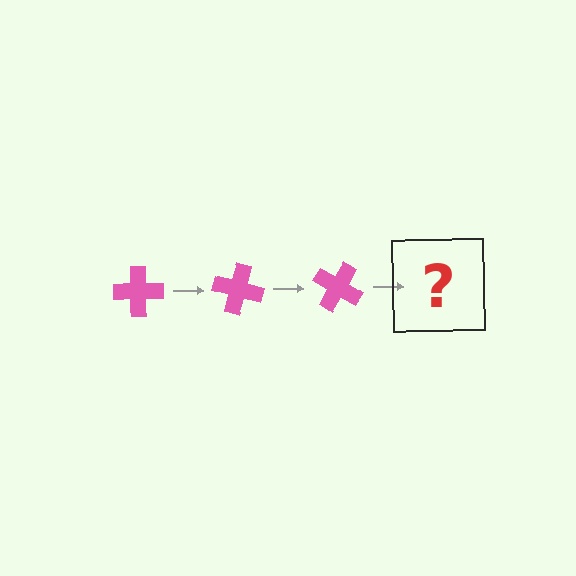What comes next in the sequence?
The next element should be a pink cross rotated 45 degrees.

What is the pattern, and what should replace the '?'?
The pattern is that the cross rotates 15 degrees each step. The '?' should be a pink cross rotated 45 degrees.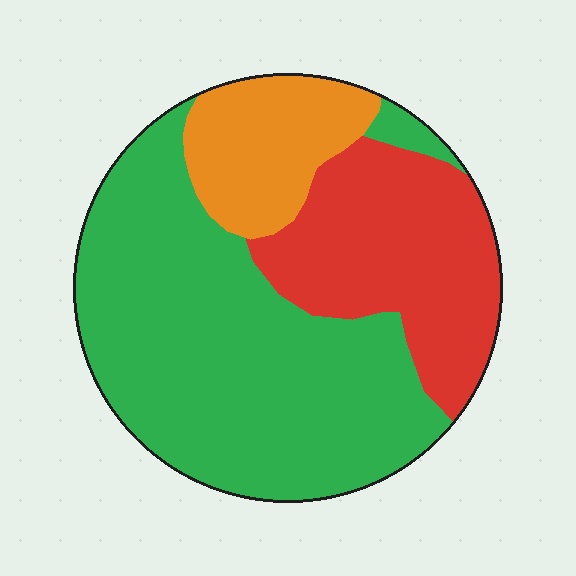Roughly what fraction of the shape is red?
Red covers 28% of the shape.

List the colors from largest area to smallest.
From largest to smallest: green, red, orange.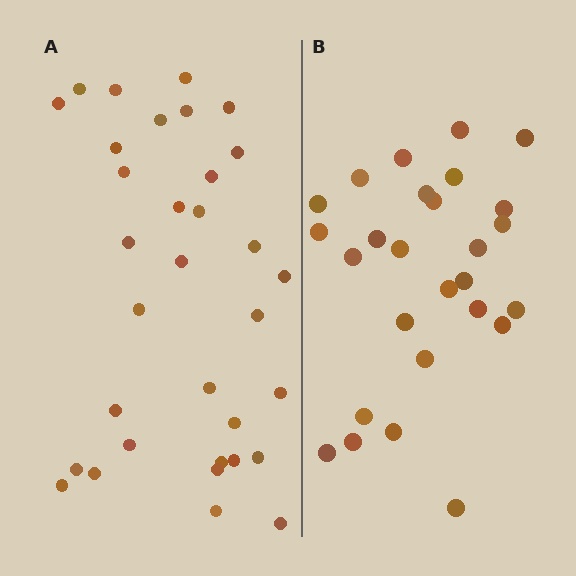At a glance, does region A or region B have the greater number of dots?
Region A (the left region) has more dots.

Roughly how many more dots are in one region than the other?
Region A has about 6 more dots than region B.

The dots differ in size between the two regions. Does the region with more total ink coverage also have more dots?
No. Region B has more total ink coverage because its dots are larger, but region A actually contains more individual dots. Total area can be misleading — the number of items is what matters here.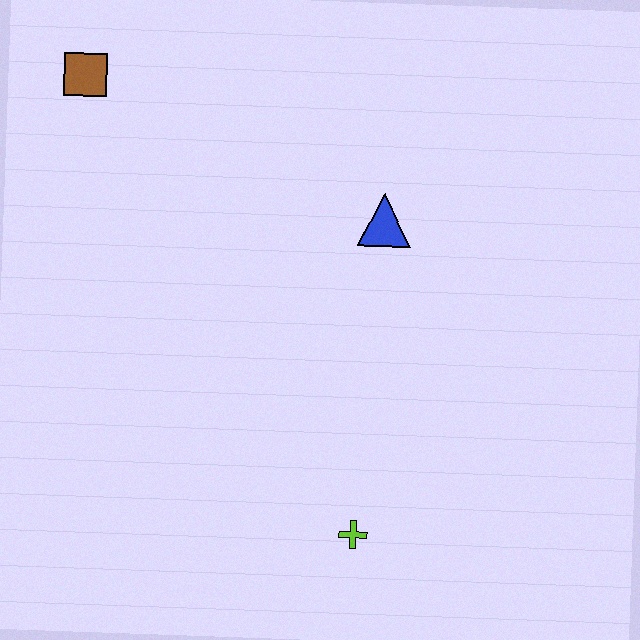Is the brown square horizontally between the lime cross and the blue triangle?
No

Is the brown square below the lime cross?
No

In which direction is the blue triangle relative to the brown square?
The blue triangle is to the right of the brown square.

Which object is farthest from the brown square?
The lime cross is farthest from the brown square.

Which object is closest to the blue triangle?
The lime cross is closest to the blue triangle.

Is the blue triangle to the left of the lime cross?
No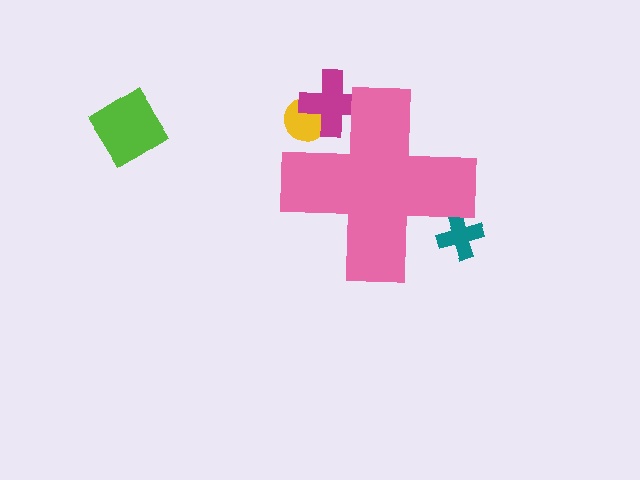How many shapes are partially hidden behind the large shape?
3 shapes are partially hidden.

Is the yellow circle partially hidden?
Yes, the yellow circle is partially hidden behind the pink cross.